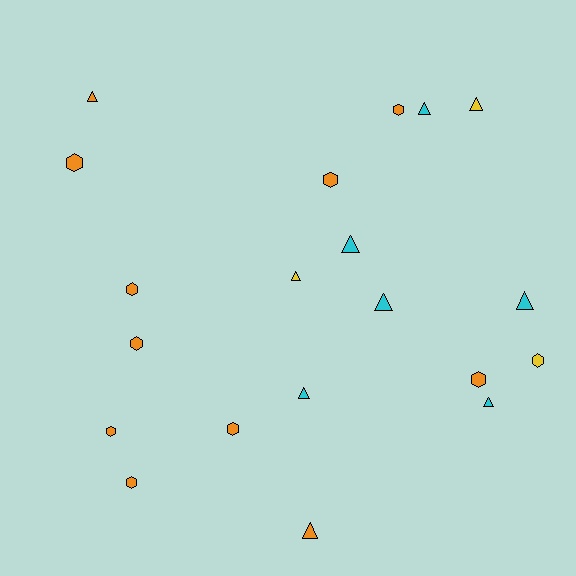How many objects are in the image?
There are 20 objects.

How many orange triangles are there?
There are 2 orange triangles.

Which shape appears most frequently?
Hexagon, with 10 objects.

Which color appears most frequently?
Orange, with 11 objects.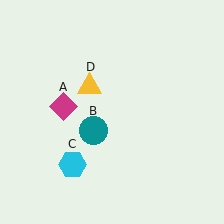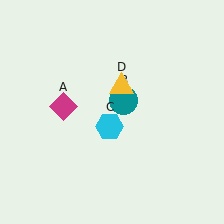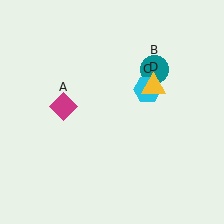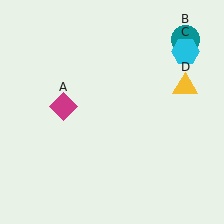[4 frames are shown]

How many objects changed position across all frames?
3 objects changed position: teal circle (object B), cyan hexagon (object C), yellow triangle (object D).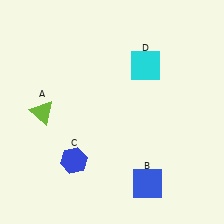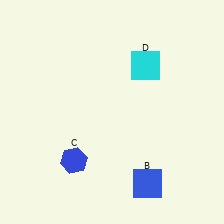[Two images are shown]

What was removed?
The lime triangle (A) was removed in Image 2.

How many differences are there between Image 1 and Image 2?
There is 1 difference between the two images.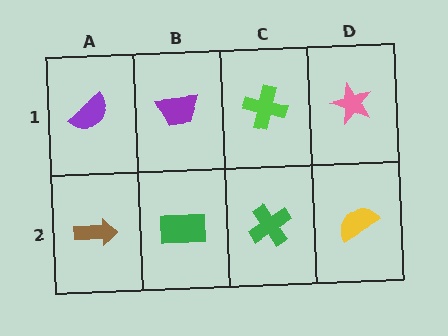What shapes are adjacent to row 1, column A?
A brown arrow (row 2, column A), a purple trapezoid (row 1, column B).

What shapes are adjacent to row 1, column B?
A green rectangle (row 2, column B), a purple semicircle (row 1, column A), a lime cross (row 1, column C).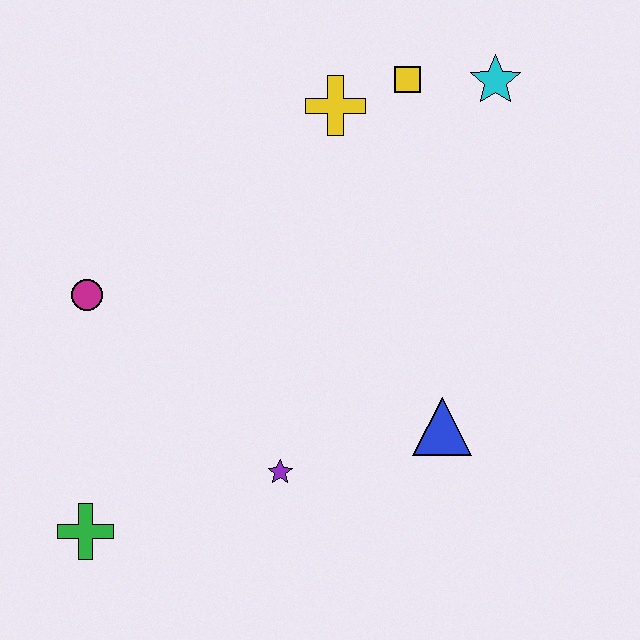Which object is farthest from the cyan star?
The green cross is farthest from the cyan star.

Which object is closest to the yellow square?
The yellow cross is closest to the yellow square.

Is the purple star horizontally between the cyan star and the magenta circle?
Yes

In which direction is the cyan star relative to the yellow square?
The cyan star is to the right of the yellow square.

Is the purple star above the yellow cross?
No